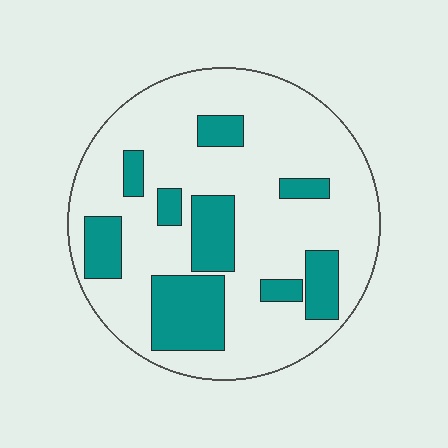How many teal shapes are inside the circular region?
9.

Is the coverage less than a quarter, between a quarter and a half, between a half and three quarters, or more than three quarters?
Less than a quarter.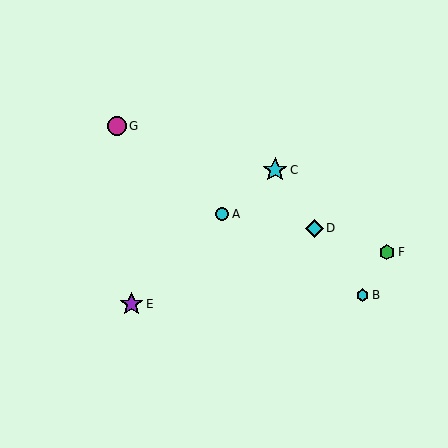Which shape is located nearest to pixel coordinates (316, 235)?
The cyan diamond (labeled D) at (315, 228) is nearest to that location.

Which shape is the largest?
The cyan star (labeled C) is the largest.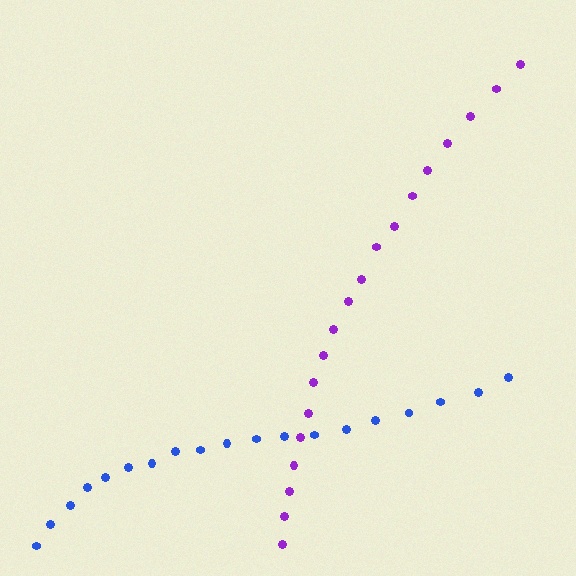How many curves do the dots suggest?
There are 2 distinct paths.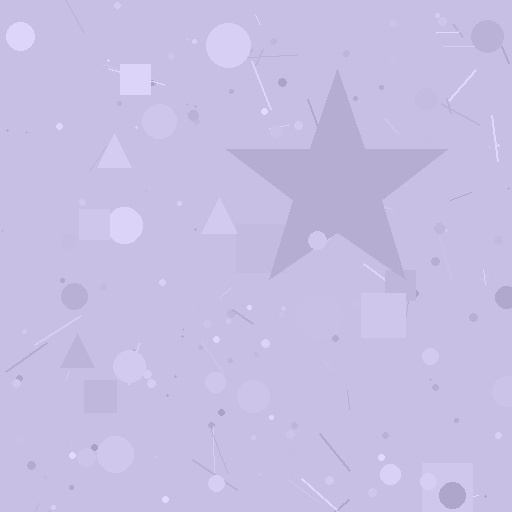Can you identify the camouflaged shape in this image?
The camouflaged shape is a star.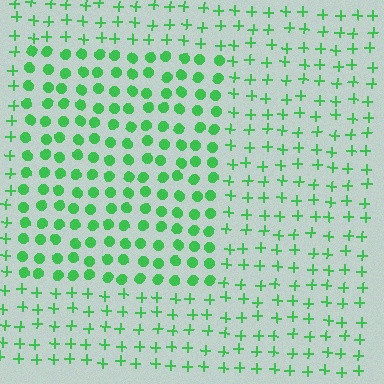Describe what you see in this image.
The image is filled with small green elements arranged in a uniform grid. A rectangle-shaped region contains circles, while the surrounding area contains plus signs. The boundary is defined purely by the change in element shape.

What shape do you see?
I see a rectangle.